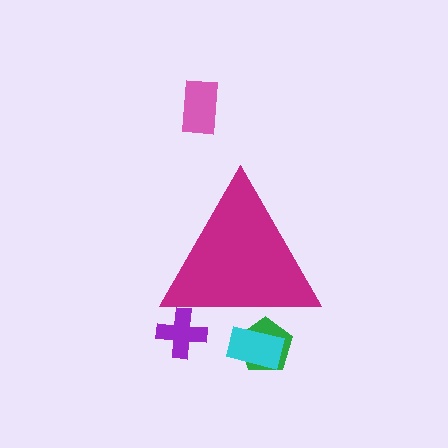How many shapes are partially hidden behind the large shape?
3 shapes are partially hidden.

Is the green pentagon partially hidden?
Yes, the green pentagon is partially hidden behind the magenta triangle.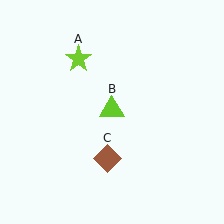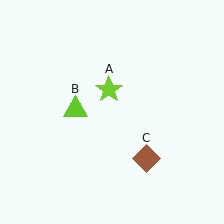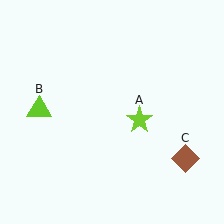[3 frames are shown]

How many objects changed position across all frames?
3 objects changed position: lime star (object A), lime triangle (object B), brown diamond (object C).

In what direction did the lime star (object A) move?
The lime star (object A) moved down and to the right.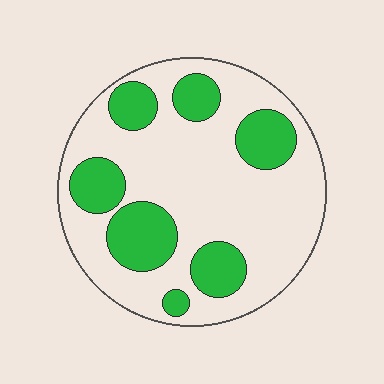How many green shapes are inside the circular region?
7.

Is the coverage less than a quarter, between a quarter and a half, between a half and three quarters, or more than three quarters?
Between a quarter and a half.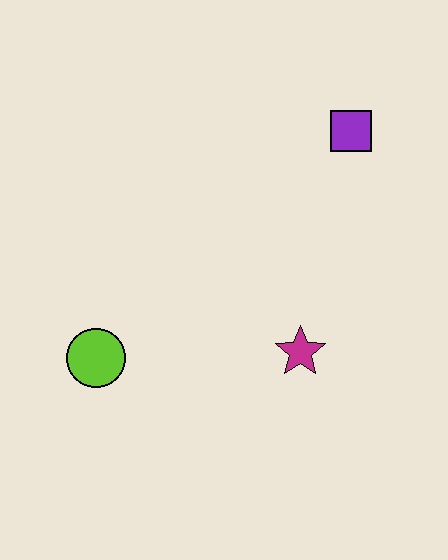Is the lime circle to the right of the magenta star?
No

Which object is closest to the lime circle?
The magenta star is closest to the lime circle.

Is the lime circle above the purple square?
No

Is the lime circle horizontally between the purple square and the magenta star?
No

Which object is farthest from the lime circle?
The purple square is farthest from the lime circle.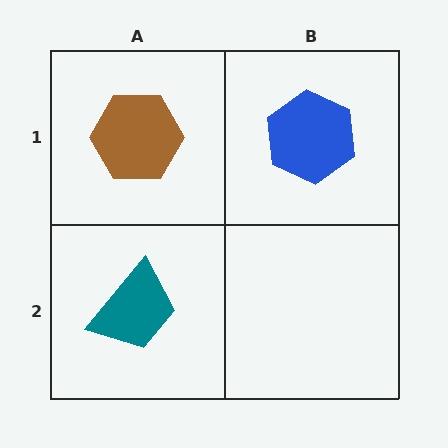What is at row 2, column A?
A teal trapezoid.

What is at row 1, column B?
A blue hexagon.